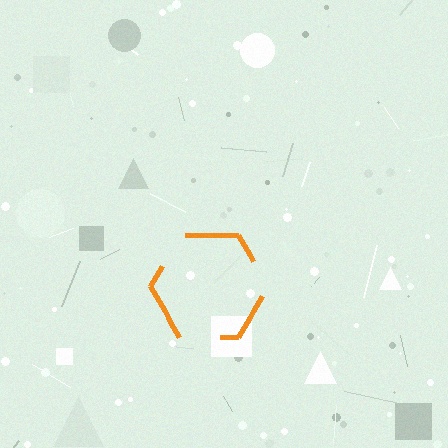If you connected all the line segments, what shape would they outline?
They would outline a hexagon.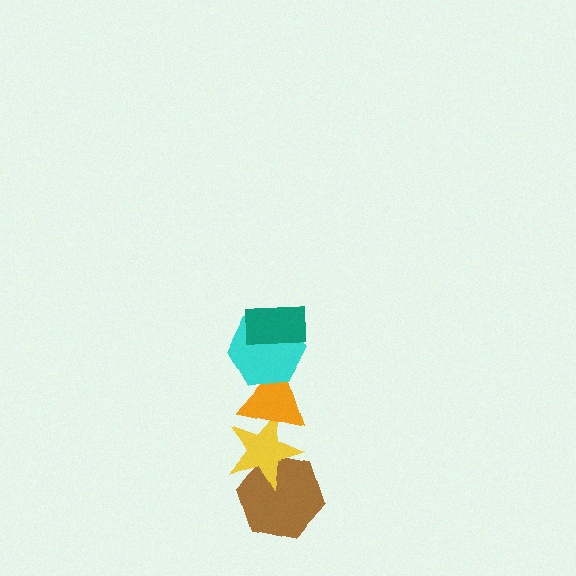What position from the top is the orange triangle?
The orange triangle is 3rd from the top.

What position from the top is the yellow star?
The yellow star is 4th from the top.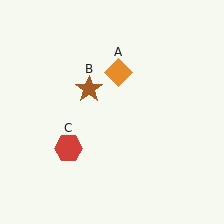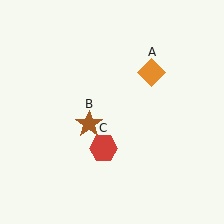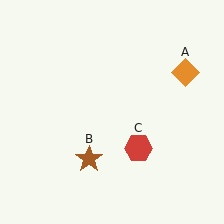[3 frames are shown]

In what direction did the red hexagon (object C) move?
The red hexagon (object C) moved right.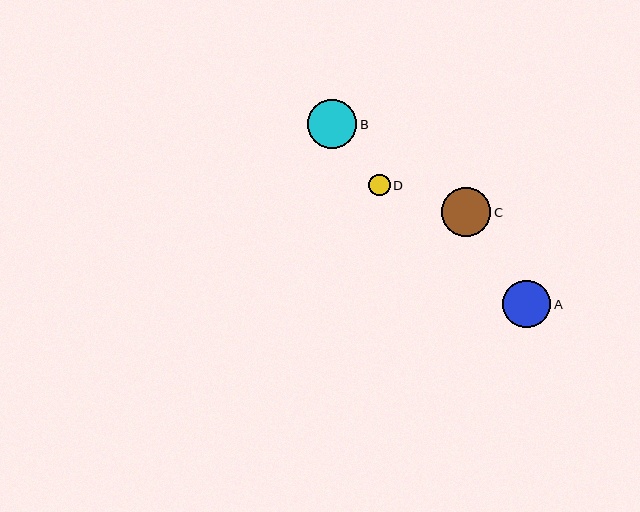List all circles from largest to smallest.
From largest to smallest: C, B, A, D.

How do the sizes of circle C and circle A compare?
Circle C and circle A are approximately the same size.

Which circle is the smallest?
Circle D is the smallest with a size of approximately 22 pixels.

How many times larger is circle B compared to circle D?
Circle B is approximately 2.2 times the size of circle D.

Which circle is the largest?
Circle C is the largest with a size of approximately 49 pixels.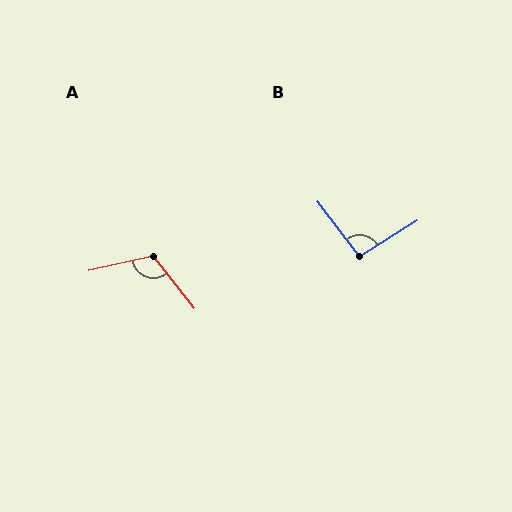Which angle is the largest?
A, at approximately 116 degrees.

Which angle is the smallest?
B, at approximately 96 degrees.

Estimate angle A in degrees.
Approximately 116 degrees.